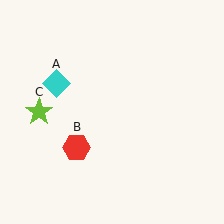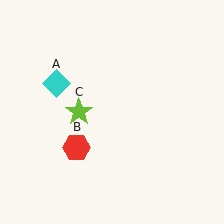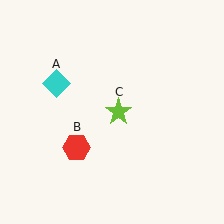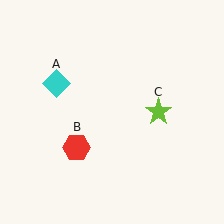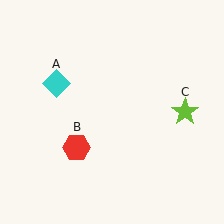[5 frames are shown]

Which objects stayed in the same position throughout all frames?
Cyan diamond (object A) and red hexagon (object B) remained stationary.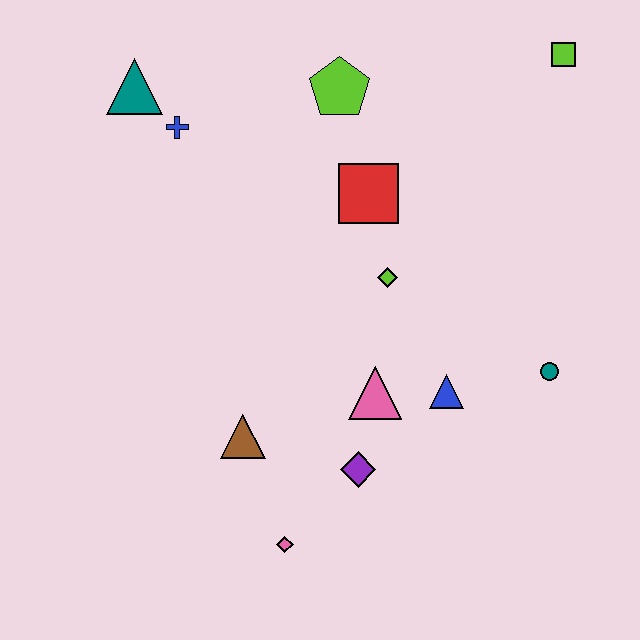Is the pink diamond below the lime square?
Yes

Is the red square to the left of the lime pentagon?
No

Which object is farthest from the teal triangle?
The teal circle is farthest from the teal triangle.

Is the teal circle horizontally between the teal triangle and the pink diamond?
No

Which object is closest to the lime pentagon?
The red square is closest to the lime pentagon.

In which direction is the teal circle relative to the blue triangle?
The teal circle is to the right of the blue triangle.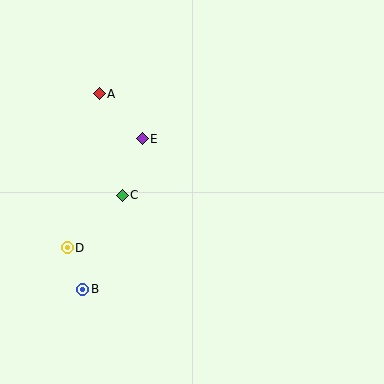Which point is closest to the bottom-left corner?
Point B is closest to the bottom-left corner.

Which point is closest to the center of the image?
Point C at (122, 195) is closest to the center.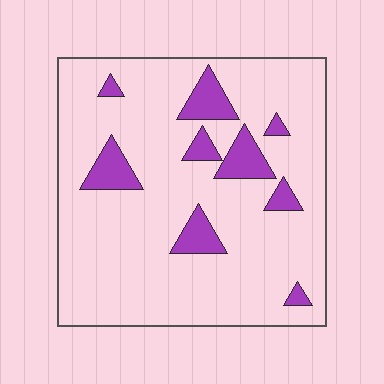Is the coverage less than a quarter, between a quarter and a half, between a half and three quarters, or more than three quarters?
Less than a quarter.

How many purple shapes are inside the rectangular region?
9.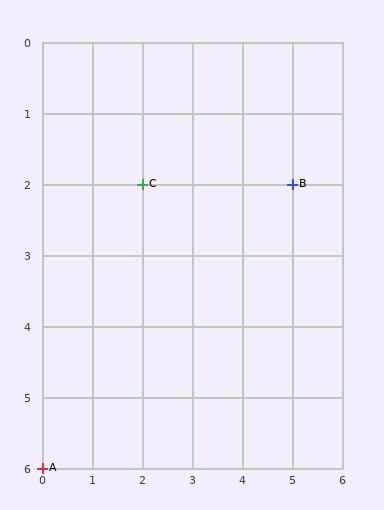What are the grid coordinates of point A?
Point A is at grid coordinates (0, 6).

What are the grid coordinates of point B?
Point B is at grid coordinates (5, 2).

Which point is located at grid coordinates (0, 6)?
Point A is at (0, 6).